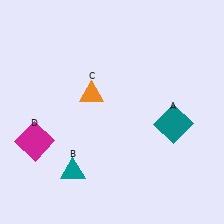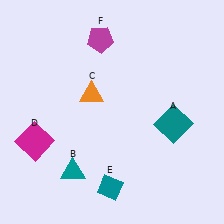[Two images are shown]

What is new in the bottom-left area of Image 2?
A teal diamond (E) was added in the bottom-left area of Image 2.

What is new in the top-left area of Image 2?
A magenta pentagon (F) was added in the top-left area of Image 2.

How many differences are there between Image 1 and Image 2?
There are 2 differences between the two images.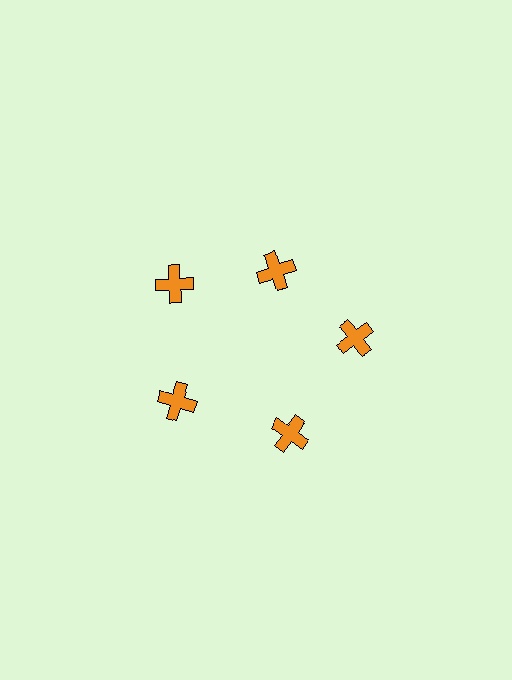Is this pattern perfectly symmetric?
No. The 5 orange crosses are arranged in a ring, but one element near the 1 o'clock position is pulled inward toward the center, breaking the 5-fold rotational symmetry.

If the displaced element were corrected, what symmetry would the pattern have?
It would have 5-fold rotational symmetry — the pattern would map onto itself every 72 degrees.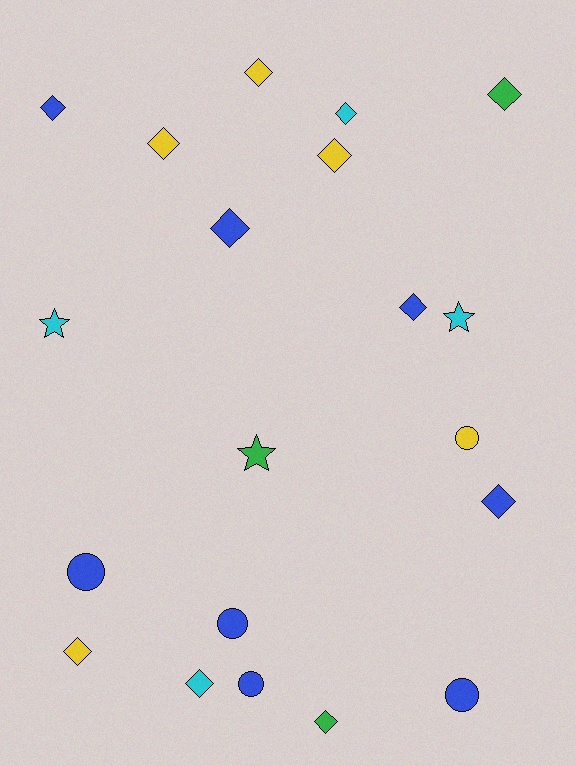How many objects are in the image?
There are 20 objects.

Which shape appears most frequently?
Diamond, with 12 objects.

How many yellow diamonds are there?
There are 4 yellow diamonds.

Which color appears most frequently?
Blue, with 8 objects.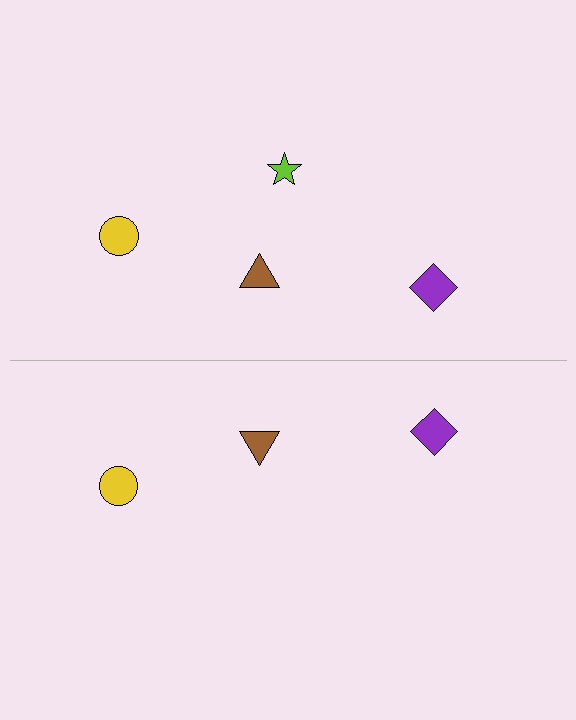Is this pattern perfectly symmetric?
No, the pattern is not perfectly symmetric. A lime star is missing from the bottom side.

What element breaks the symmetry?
A lime star is missing from the bottom side.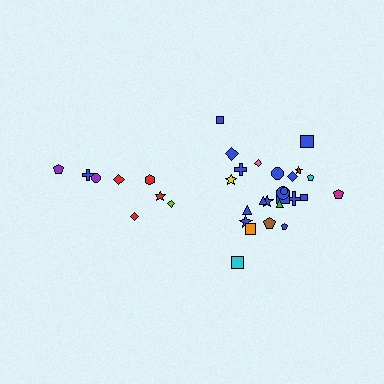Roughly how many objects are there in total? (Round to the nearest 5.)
Roughly 35 objects in total.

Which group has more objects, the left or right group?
The right group.